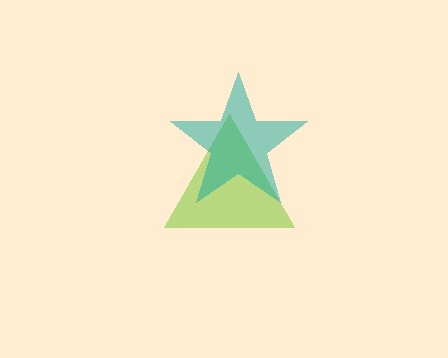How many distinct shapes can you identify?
There are 2 distinct shapes: a lime triangle, a teal star.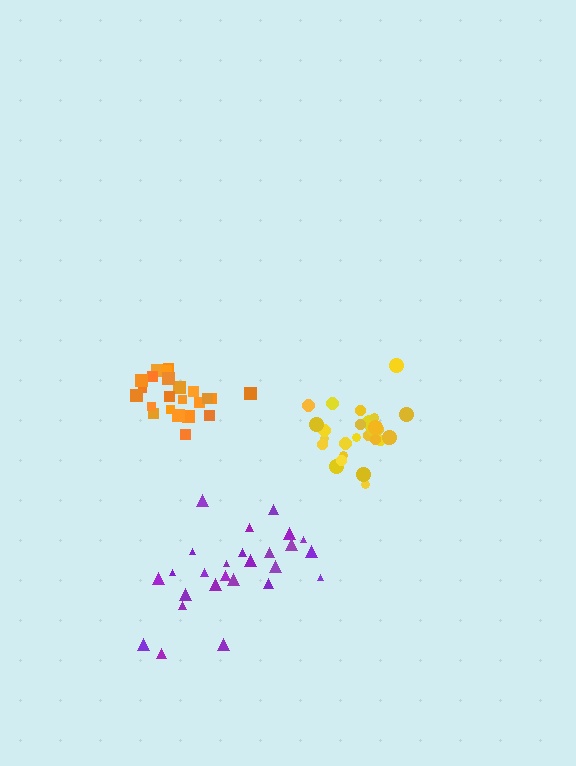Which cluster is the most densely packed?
Orange.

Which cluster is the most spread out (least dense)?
Purple.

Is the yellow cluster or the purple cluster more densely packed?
Yellow.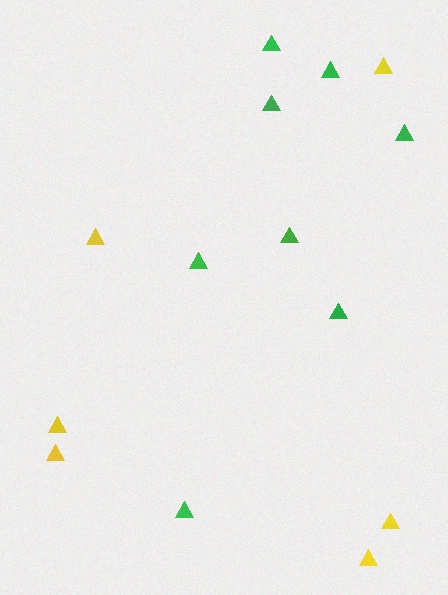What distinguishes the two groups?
There are 2 groups: one group of green triangles (8) and one group of yellow triangles (6).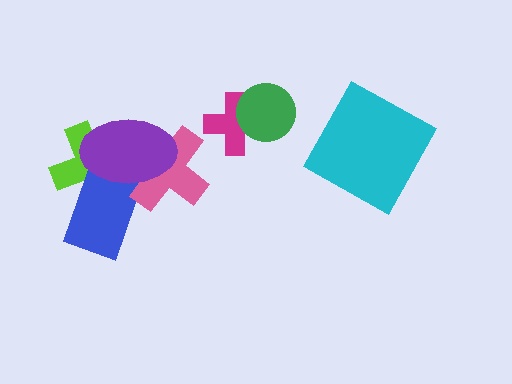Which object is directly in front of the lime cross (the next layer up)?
The blue rectangle is directly in front of the lime cross.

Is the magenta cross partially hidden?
Yes, it is partially covered by another shape.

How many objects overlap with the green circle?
1 object overlaps with the green circle.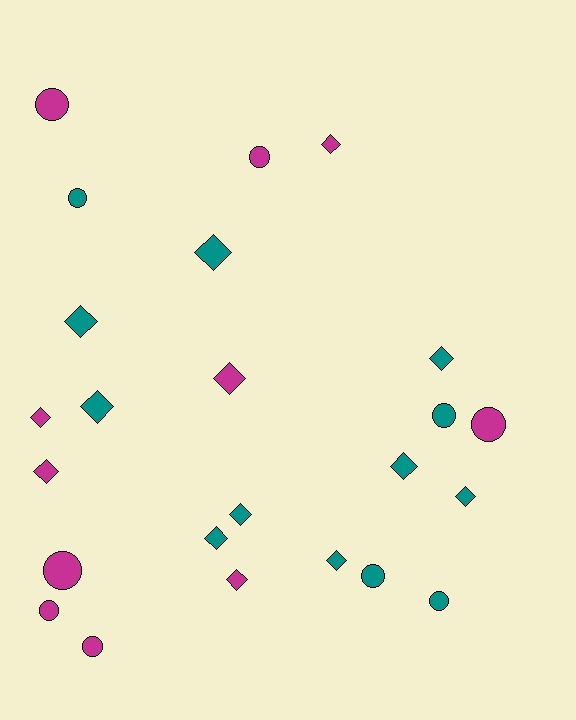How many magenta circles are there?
There are 6 magenta circles.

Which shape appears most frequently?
Diamond, with 14 objects.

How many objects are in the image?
There are 24 objects.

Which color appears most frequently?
Teal, with 13 objects.